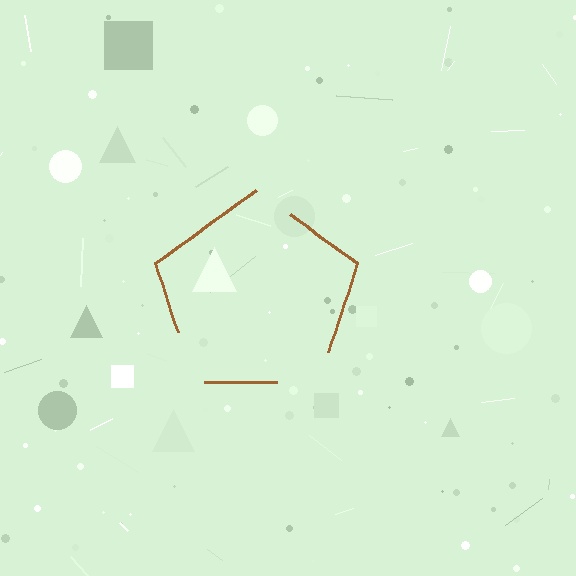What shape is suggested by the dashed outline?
The dashed outline suggests a pentagon.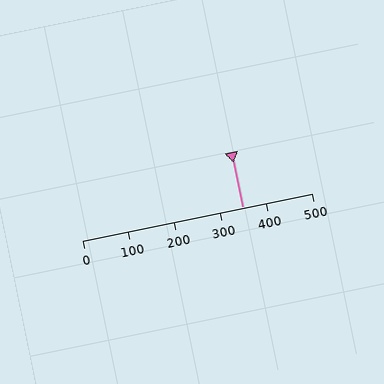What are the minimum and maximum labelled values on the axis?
The axis runs from 0 to 500.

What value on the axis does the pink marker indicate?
The marker indicates approximately 350.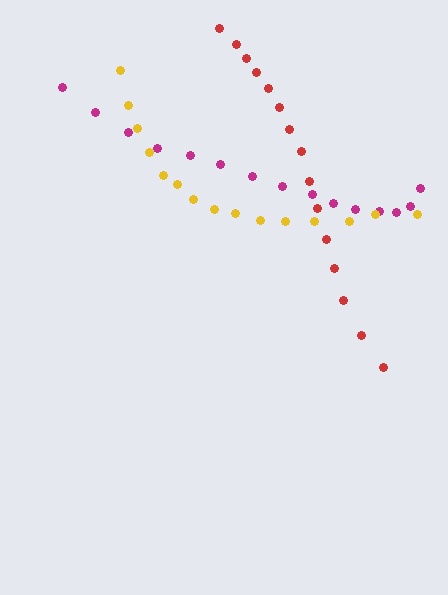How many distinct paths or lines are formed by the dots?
There are 3 distinct paths.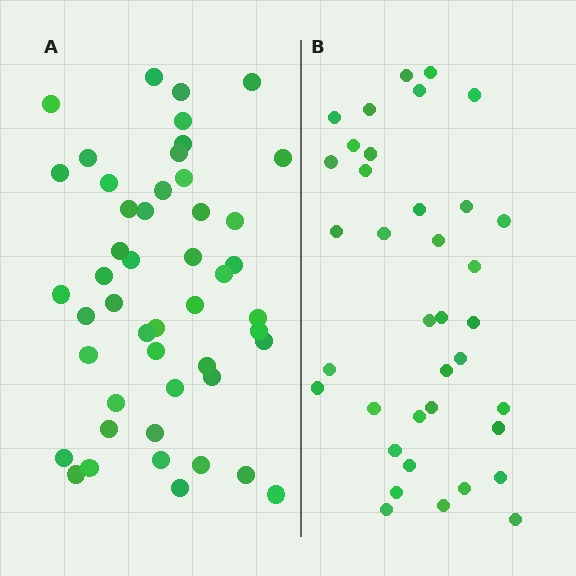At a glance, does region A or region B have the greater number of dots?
Region A (the left region) has more dots.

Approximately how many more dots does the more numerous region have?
Region A has roughly 12 or so more dots than region B.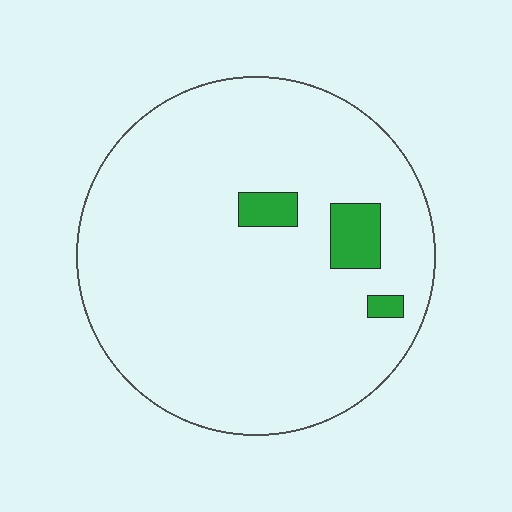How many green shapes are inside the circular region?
3.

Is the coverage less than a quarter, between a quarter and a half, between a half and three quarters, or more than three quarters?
Less than a quarter.